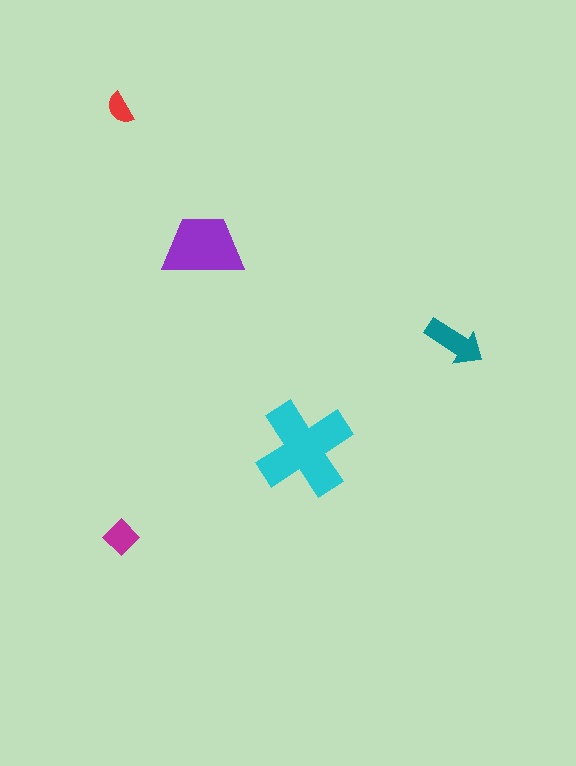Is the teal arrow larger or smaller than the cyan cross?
Smaller.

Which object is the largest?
The cyan cross.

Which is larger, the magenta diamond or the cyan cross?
The cyan cross.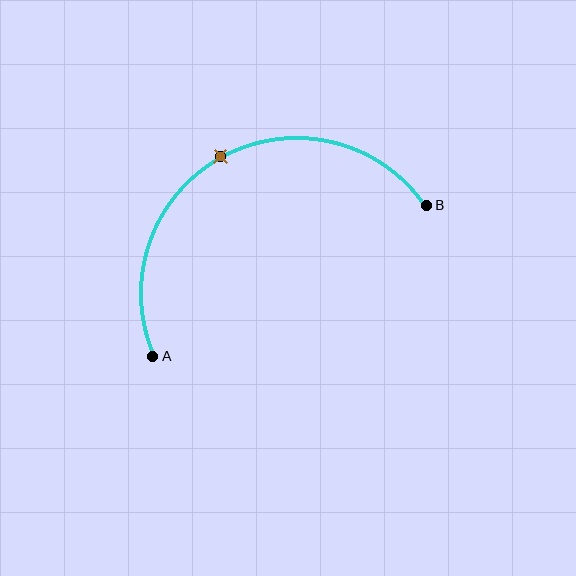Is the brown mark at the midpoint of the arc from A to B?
Yes. The brown mark lies on the arc at equal arc-length from both A and B — it is the arc midpoint.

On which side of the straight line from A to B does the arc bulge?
The arc bulges above the straight line connecting A and B.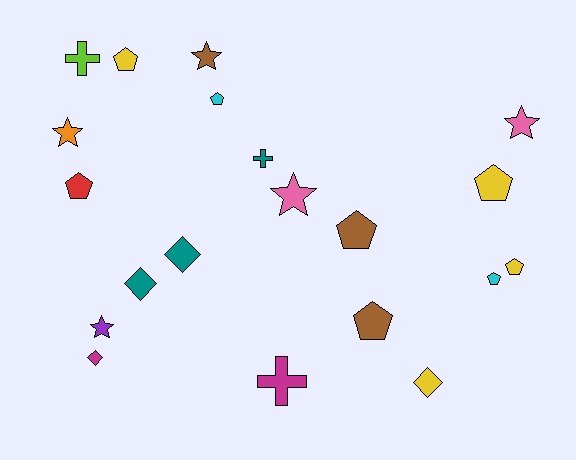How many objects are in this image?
There are 20 objects.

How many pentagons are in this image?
There are 8 pentagons.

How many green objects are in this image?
There are no green objects.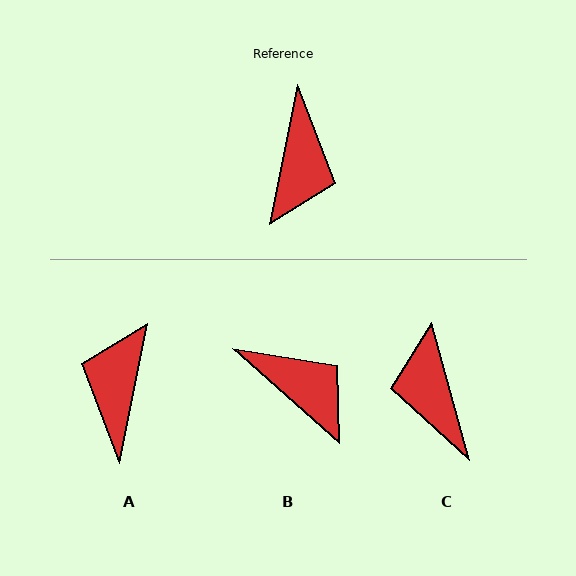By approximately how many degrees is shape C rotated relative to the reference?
Approximately 153 degrees clockwise.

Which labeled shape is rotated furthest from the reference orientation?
A, about 180 degrees away.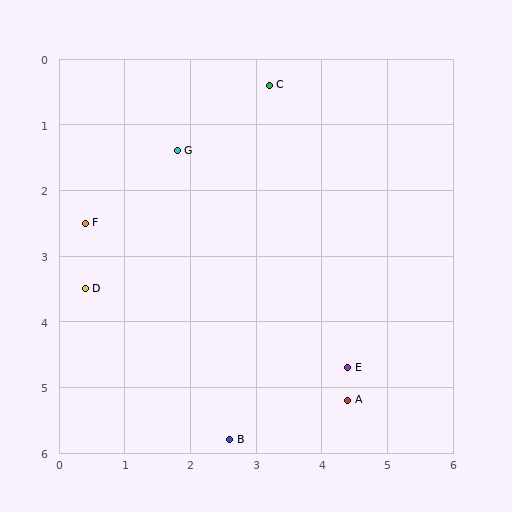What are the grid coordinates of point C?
Point C is at approximately (3.2, 0.4).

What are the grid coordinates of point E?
Point E is at approximately (4.4, 4.7).